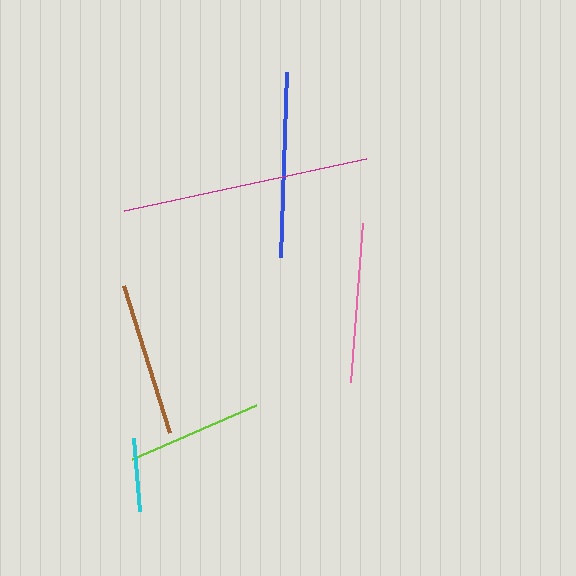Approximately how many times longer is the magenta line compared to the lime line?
The magenta line is approximately 1.8 times the length of the lime line.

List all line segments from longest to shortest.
From longest to shortest: magenta, blue, pink, brown, lime, cyan.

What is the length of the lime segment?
The lime segment is approximately 135 pixels long.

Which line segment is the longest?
The magenta line is the longest at approximately 247 pixels.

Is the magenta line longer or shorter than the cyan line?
The magenta line is longer than the cyan line.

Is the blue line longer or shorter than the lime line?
The blue line is longer than the lime line.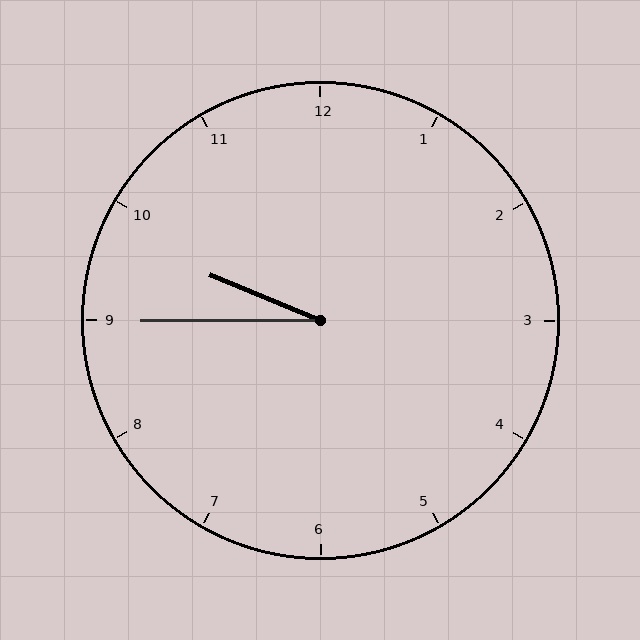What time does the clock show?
9:45.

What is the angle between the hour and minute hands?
Approximately 22 degrees.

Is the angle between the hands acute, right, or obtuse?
It is acute.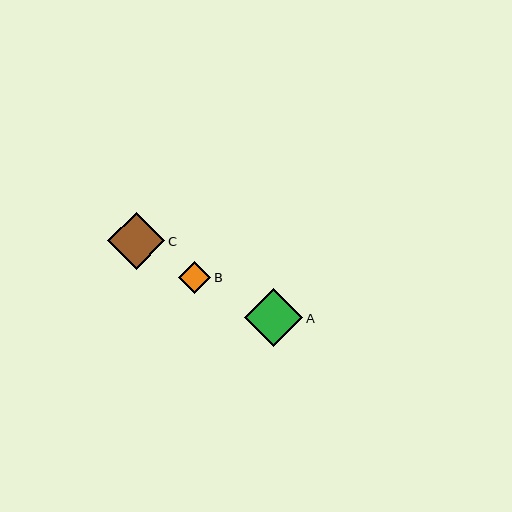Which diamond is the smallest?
Diamond B is the smallest with a size of approximately 32 pixels.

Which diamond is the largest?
Diamond A is the largest with a size of approximately 58 pixels.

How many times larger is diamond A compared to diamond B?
Diamond A is approximately 1.8 times the size of diamond B.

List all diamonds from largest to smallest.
From largest to smallest: A, C, B.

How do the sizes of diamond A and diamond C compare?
Diamond A and diamond C are approximately the same size.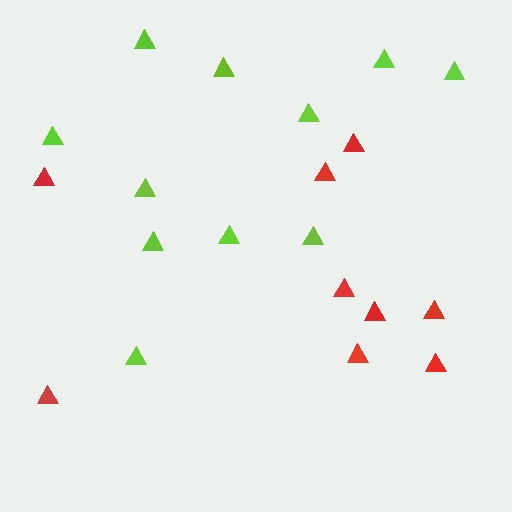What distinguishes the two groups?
There are 2 groups: one group of red triangles (9) and one group of lime triangles (11).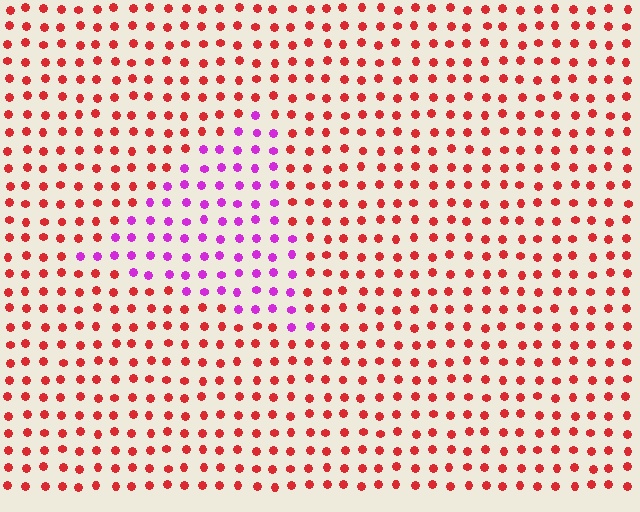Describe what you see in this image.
The image is filled with small red elements in a uniform arrangement. A triangle-shaped region is visible where the elements are tinted to a slightly different hue, forming a subtle color boundary.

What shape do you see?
I see a triangle.